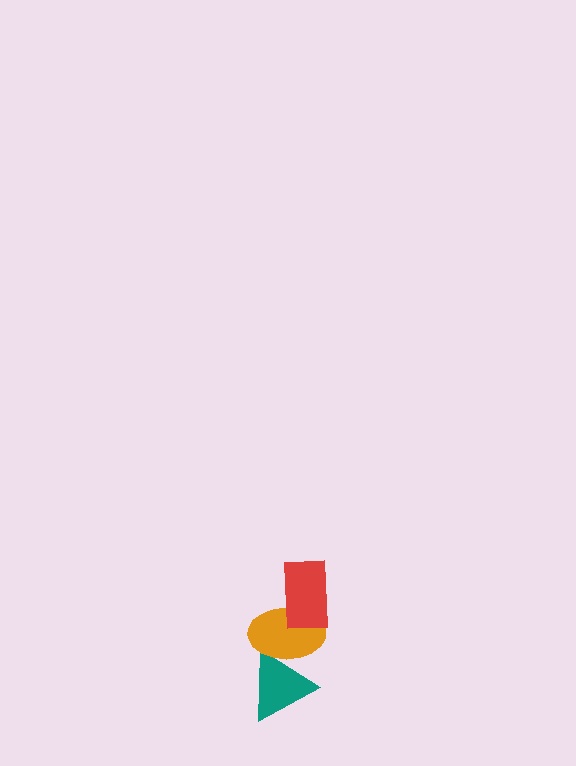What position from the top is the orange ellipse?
The orange ellipse is 2nd from the top.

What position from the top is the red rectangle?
The red rectangle is 1st from the top.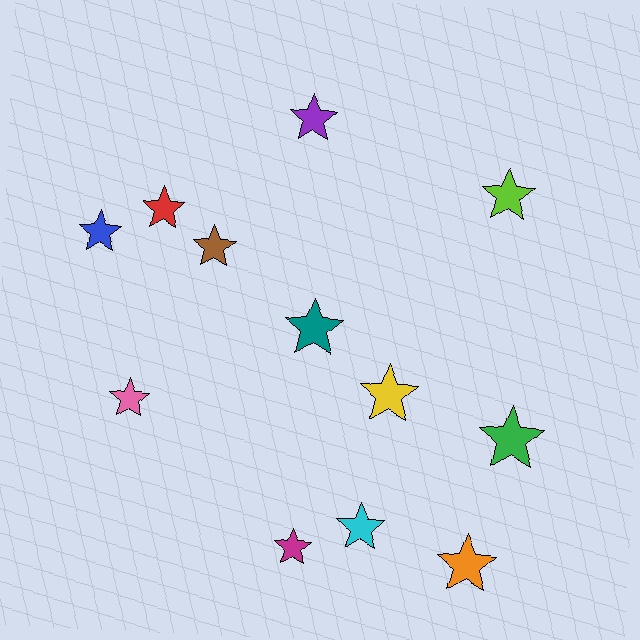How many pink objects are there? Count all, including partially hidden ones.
There is 1 pink object.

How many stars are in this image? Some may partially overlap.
There are 12 stars.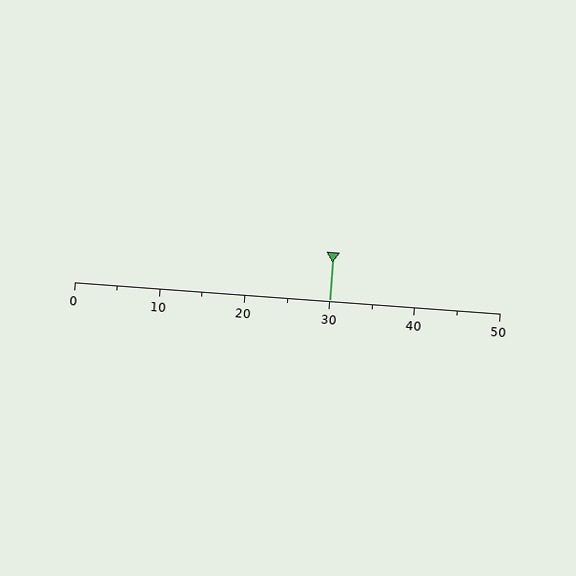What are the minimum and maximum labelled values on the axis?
The axis runs from 0 to 50.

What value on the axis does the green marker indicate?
The marker indicates approximately 30.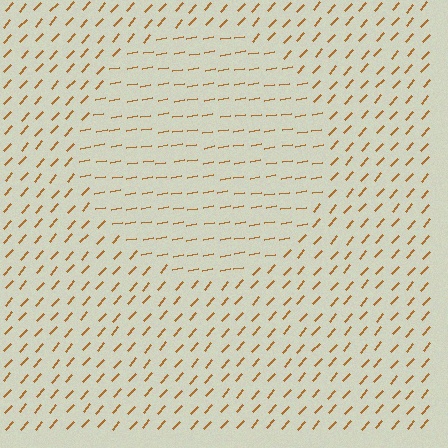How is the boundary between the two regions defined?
The boundary is defined purely by a change in line orientation (approximately 39 degrees difference). All lines are the same color and thickness.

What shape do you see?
I see a circle.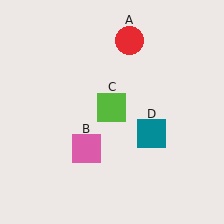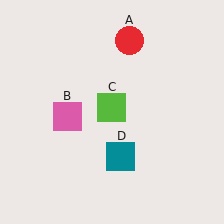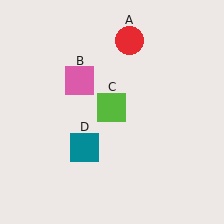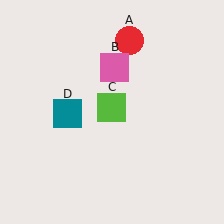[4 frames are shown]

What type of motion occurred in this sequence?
The pink square (object B), teal square (object D) rotated clockwise around the center of the scene.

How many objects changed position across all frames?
2 objects changed position: pink square (object B), teal square (object D).